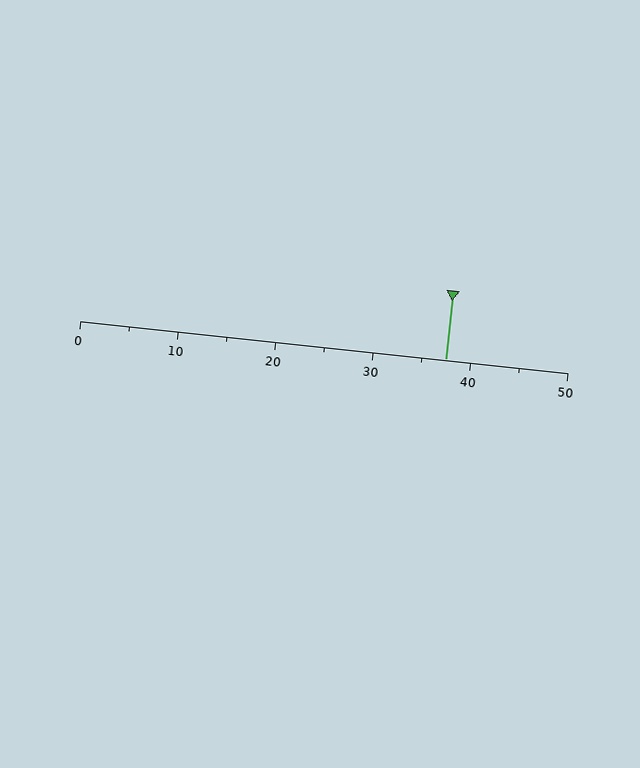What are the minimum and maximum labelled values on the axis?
The axis runs from 0 to 50.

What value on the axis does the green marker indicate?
The marker indicates approximately 37.5.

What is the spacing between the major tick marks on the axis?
The major ticks are spaced 10 apart.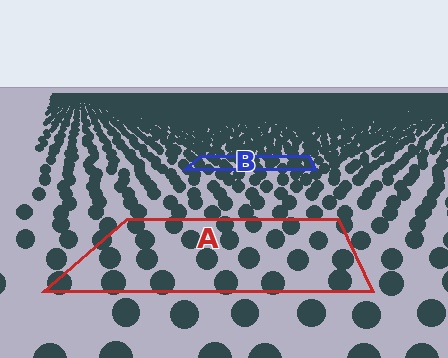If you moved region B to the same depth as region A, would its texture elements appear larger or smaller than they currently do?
They would appear larger. At a closer depth, the same texture elements are projected at a bigger on-screen size.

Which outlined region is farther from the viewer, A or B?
Region B is farther from the viewer — the texture elements inside it appear smaller and more densely packed.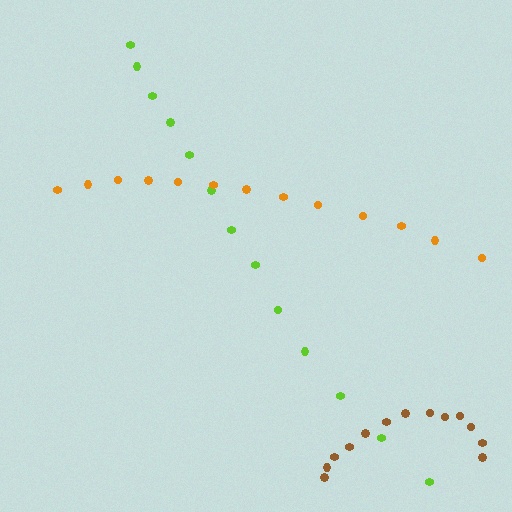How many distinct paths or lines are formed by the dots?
There are 3 distinct paths.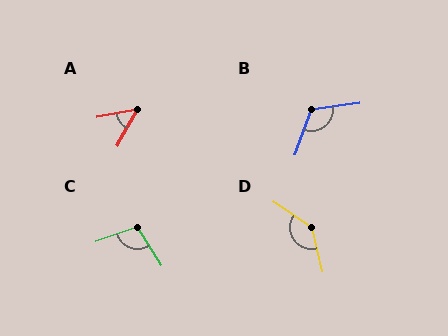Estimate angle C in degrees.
Approximately 103 degrees.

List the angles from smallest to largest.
A (50°), C (103°), B (118°), D (138°).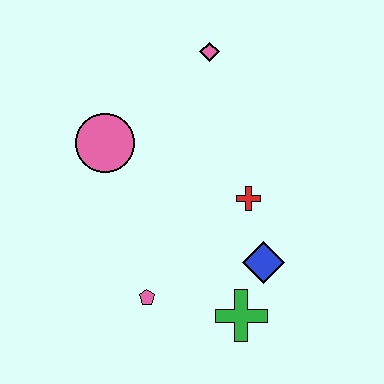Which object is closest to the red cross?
The blue diamond is closest to the red cross.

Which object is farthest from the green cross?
The pink diamond is farthest from the green cross.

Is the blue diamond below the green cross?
No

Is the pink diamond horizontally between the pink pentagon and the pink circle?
No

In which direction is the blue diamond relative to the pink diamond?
The blue diamond is below the pink diamond.